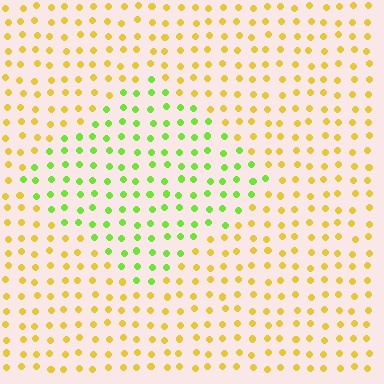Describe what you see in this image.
The image is filled with small yellow elements in a uniform arrangement. A diamond-shaped region is visible where the elements are tinted to a slightly different hue, forming a subtle color boundary.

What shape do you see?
I see a diamond.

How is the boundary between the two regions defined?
The boundary is defined purely by a slight shift in hue (about 51 degrees). Spacing, size, and orientation are identical on both sides.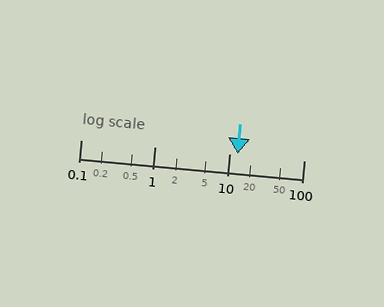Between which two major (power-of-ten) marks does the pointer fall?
The pointer is between 10 and 100.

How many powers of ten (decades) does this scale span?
The scale spans 3 decades, from 0.1 to 100.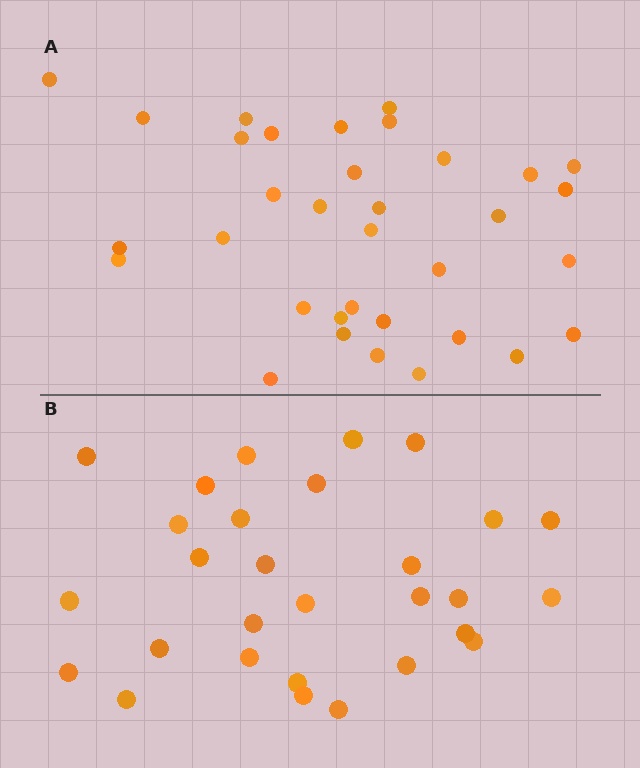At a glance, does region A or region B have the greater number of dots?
Region A (the top region) has more dots.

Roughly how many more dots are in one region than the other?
Region A has about 5 more dots than region B.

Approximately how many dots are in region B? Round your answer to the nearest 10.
About 30 dots. (The exact count is 29, which rounds to 30.)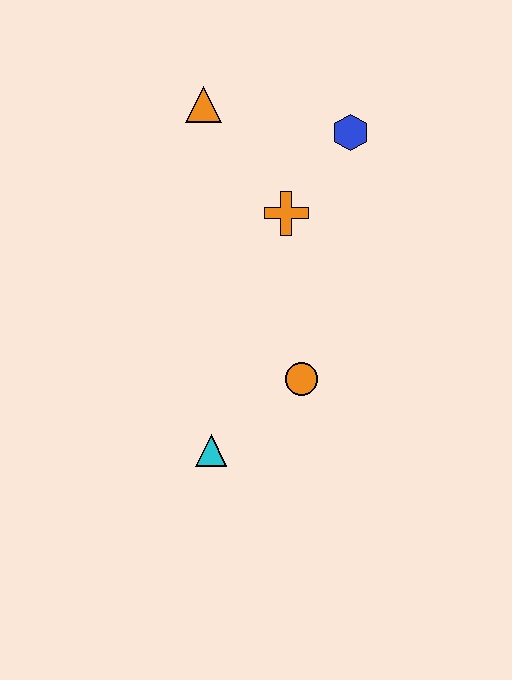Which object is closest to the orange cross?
The blue hexagon is closest to the orange cross.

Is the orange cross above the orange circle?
Yes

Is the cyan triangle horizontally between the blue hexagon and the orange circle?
No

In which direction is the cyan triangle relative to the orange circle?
The cyan triangle is to the left of the orange circle.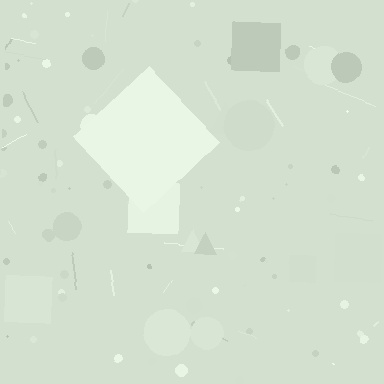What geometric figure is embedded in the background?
A diamond is embedded in the background.